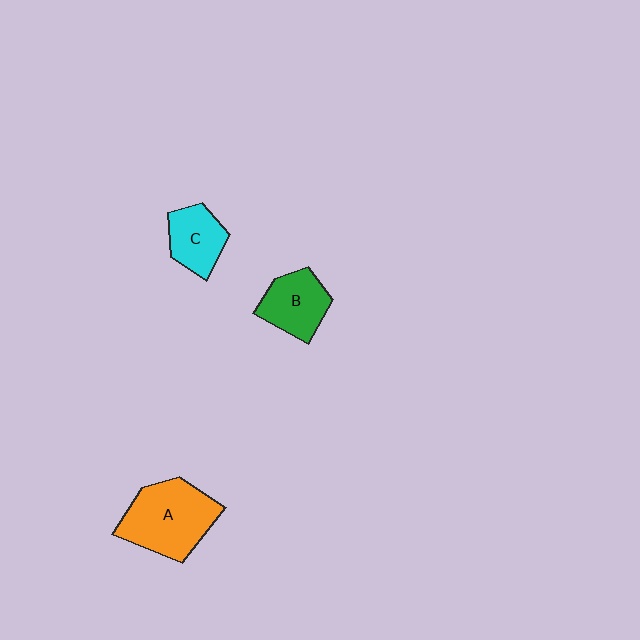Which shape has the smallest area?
Shape C (cyan).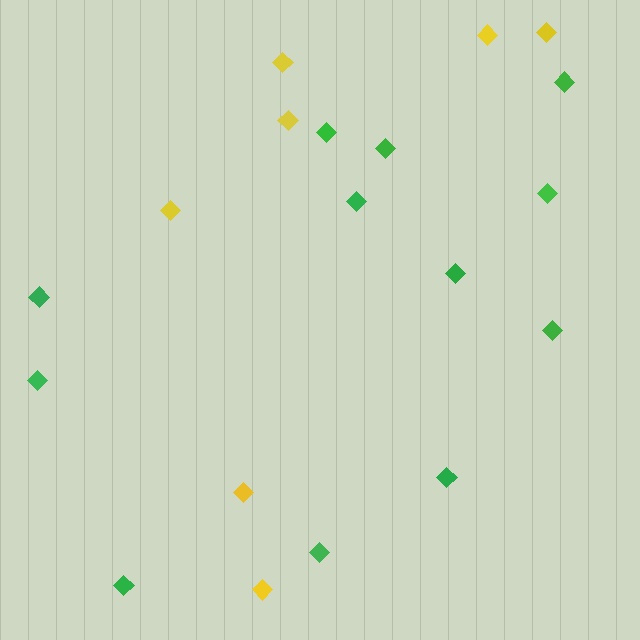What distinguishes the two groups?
There are 2 groups: one group of green diamonds (12) and one group of yellow diamonds (7).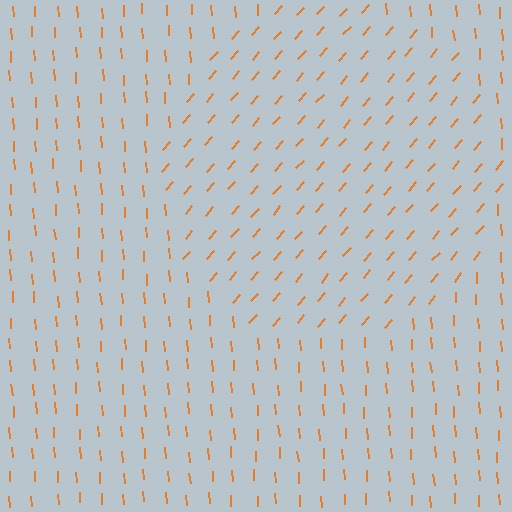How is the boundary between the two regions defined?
The boundary is defined purely by a change in line orientation (approximately 45 degrees difference). All lines are the same color and thickness.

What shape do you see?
I see a circle.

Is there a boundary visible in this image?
Yes, there is a texture boundary formed by a change in line orientation.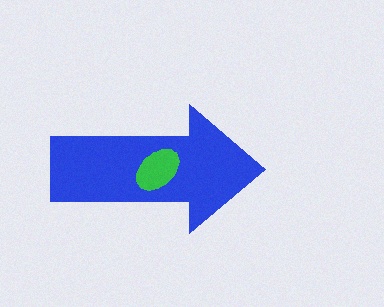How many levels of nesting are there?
2.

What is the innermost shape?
The green ellipse.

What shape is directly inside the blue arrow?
The green ellipse.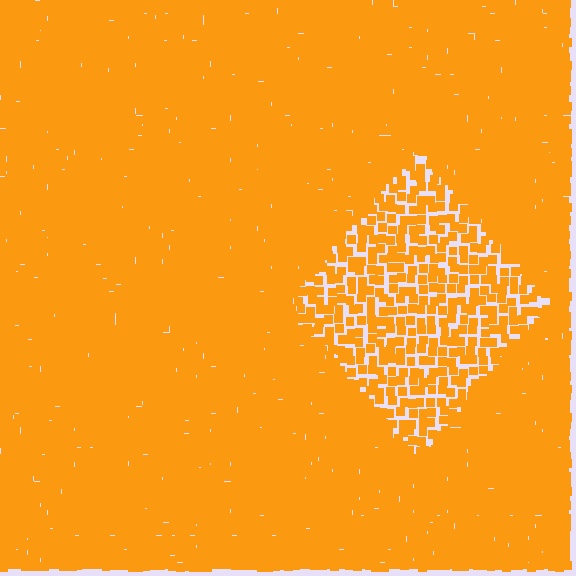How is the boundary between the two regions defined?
The boundary is defined by a change in element density (approximately 2.3x ratio). All elements are the same color, size, and shape.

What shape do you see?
I see a diamond.